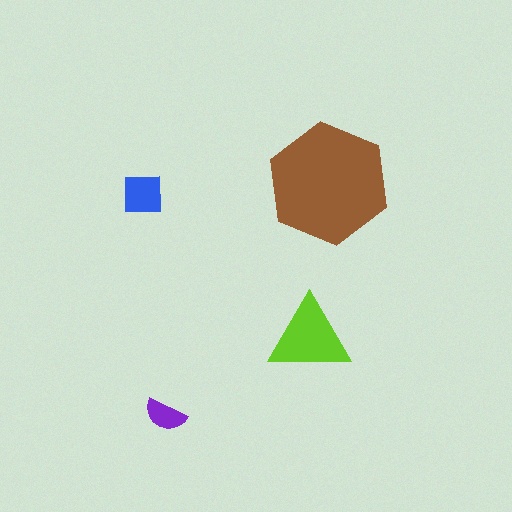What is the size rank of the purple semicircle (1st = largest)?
4th.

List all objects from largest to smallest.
The brown hexagon, the lime triangle, the blue square, the purple semicircle.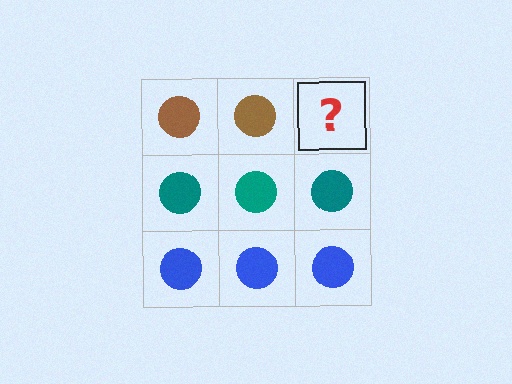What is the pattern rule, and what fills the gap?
The rule is that each row has a consistent color. The gap should be filled with a brown circle.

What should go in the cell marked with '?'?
The missing cell should contain a brown circle.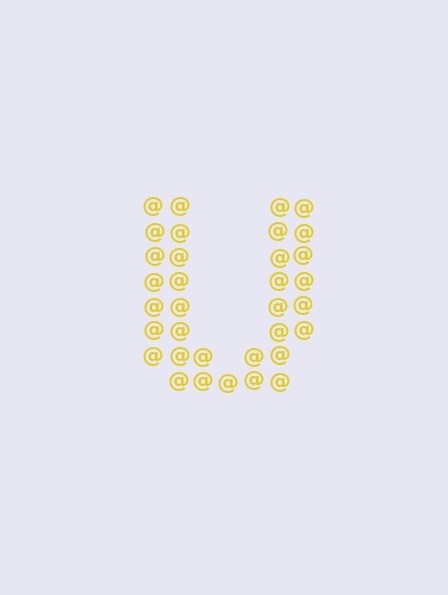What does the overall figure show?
The overall figure shows the letter U.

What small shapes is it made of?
It is made of small at signs.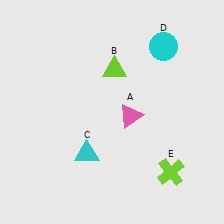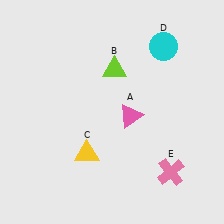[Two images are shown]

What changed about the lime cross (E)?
In Image 1, E is lime. In Image 2, it changed to pink.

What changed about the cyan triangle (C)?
In Image 1, C is cyan. In Image 2, it changed to yellow.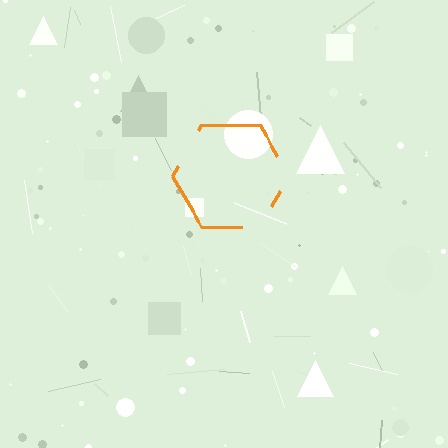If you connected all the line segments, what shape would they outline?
They would outline a hexagon.